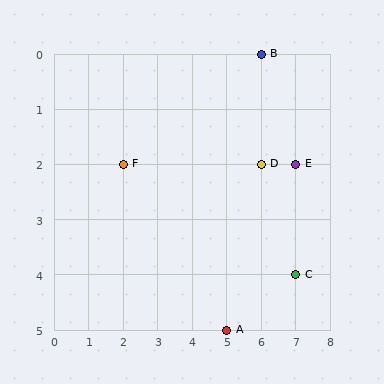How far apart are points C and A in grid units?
Points C and A are 2 columns and 1 row apart (about 2.2 grid units diagonally).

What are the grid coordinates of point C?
Point C is at grid coordinates (7, 4).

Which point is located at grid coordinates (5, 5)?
Point A is at (5, 5).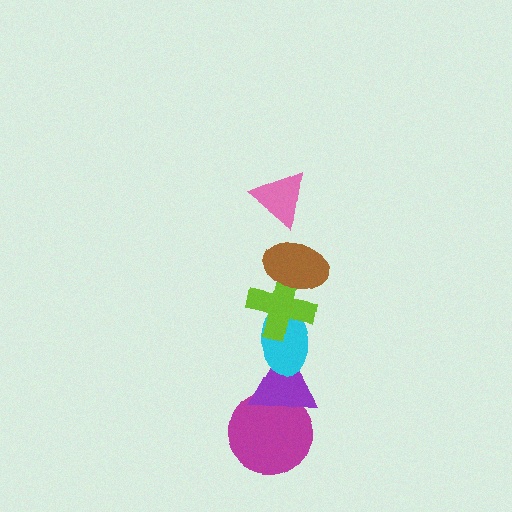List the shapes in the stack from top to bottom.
From top to bottom: the pink triangle, the brown ellipse, the lime cross, the cyan ellipse, the purple triangle, the magenta circle.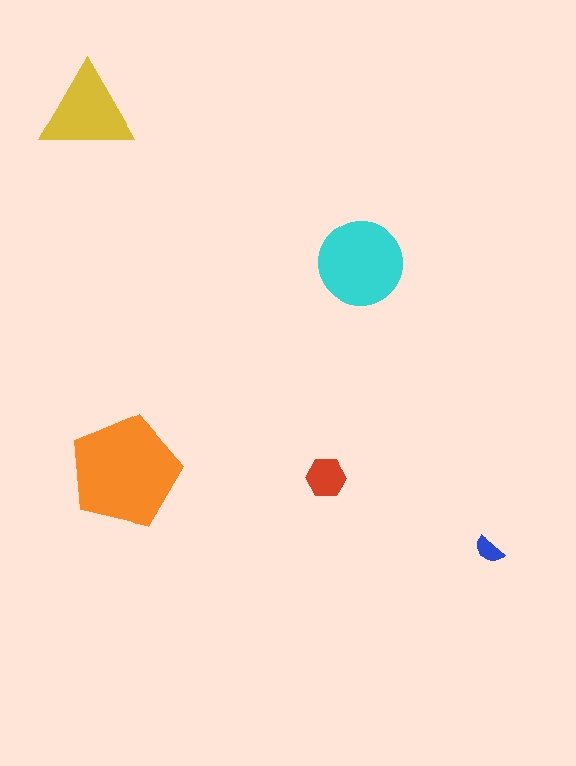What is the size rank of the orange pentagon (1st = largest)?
1st.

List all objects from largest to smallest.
The orange pentagon, the cyan circle, the yellow triangle, the red hexagon, the blue semicircle.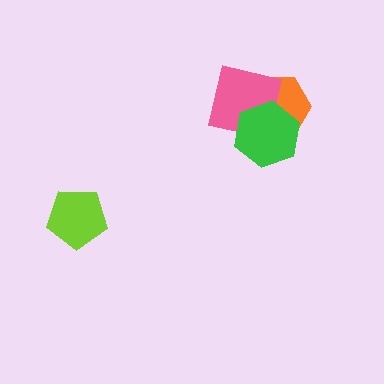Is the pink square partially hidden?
Yes, it is partially covered by another shape.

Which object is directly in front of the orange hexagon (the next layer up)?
The pink square is directly in front of the orange hexagon.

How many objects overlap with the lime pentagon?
0 objects overlap with the lime pentagon.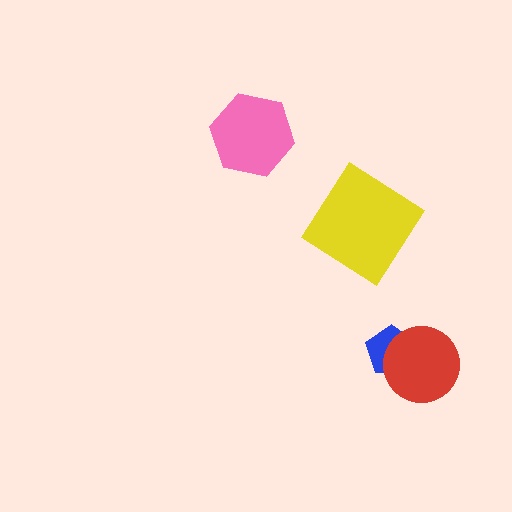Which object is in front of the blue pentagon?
The red circle is in front of the blue pentagon.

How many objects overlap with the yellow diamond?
0 objects overlap with the yellow diamond.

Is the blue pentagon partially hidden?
Yes, it is partially covered by another shape.